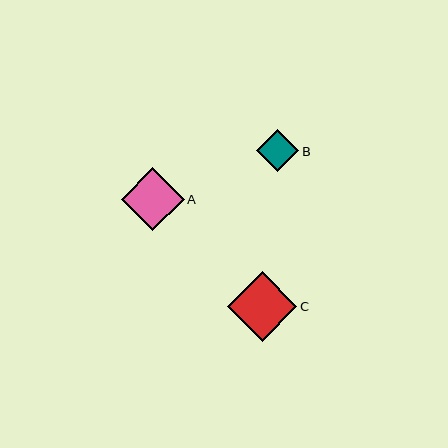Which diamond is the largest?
Diamond C is the largest with a size of approximately 69 pixels.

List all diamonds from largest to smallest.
From largest to smallest: C, A, B.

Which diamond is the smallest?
Diamond B is the smallest with a size of approximately 42 pixels.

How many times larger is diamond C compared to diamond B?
Diamond C is approximately 1.6 times the size of diamond B.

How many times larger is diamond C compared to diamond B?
Diamond C is approximately 1.6 times the size of diamond B.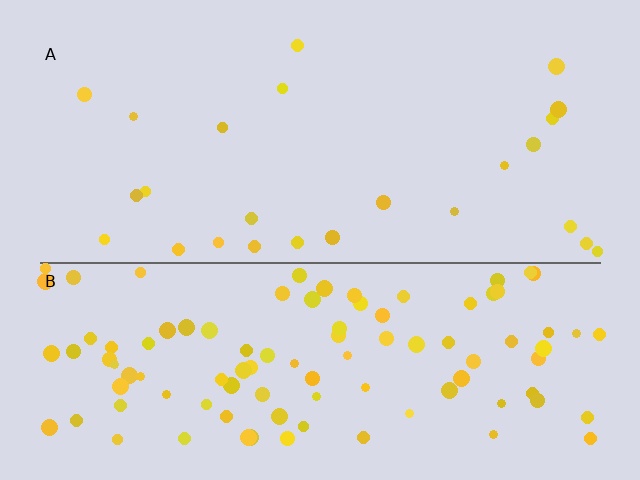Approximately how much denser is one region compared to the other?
Approximately 4.1× — region B over region A.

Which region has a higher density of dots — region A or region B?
B (the bottom).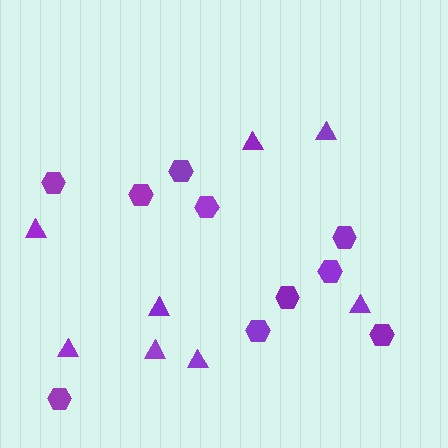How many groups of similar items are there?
There are 2 groups: one group of triangles (8) and one group of hexagons (10).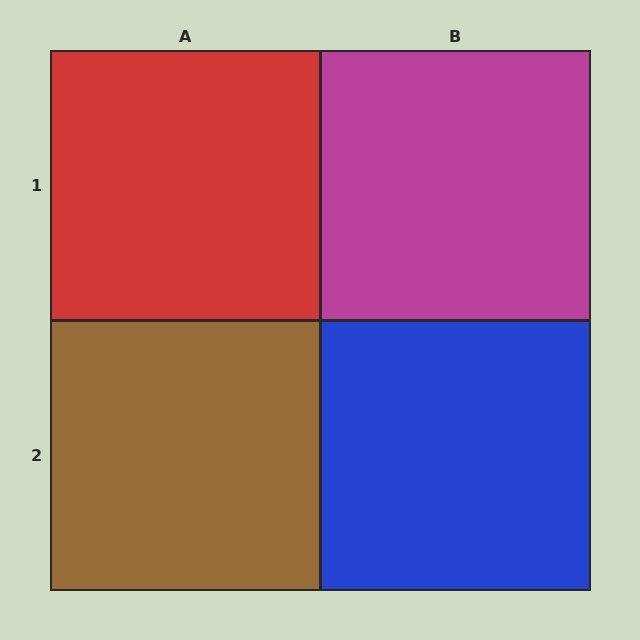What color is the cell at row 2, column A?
Brown.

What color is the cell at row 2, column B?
Blue.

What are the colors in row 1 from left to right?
Red, magenta.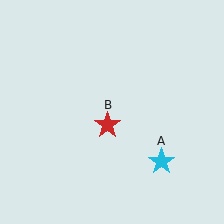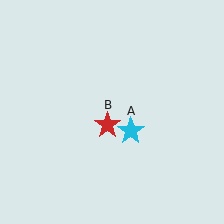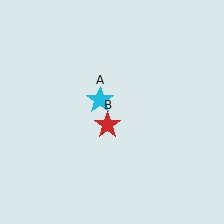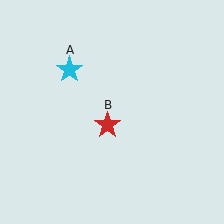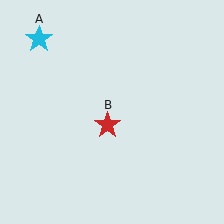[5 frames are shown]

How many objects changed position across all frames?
1 object changed position: cyan star (object A).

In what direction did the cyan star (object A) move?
The cyan star (object A) moved up and to the left.